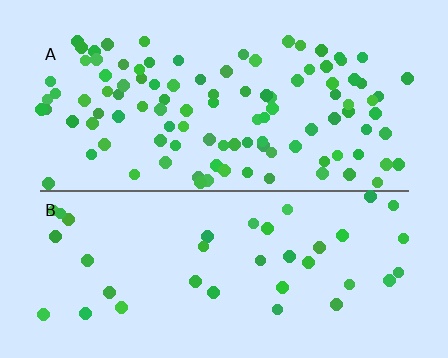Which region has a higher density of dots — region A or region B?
A (the top).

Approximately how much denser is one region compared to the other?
Approximately 2.8× — region A over region B.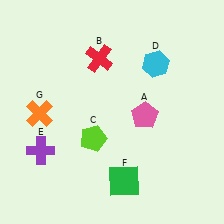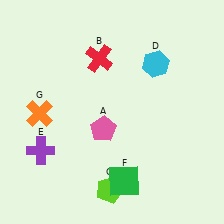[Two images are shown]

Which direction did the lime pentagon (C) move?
The lime pentagon (C) moved down.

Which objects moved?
The objects that moved are: the pink pentagon (A), the lime pentagon (C).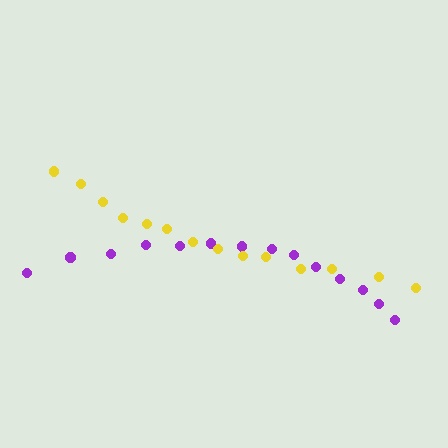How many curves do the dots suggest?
There are 2 distinct paths.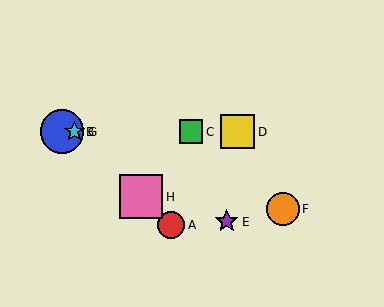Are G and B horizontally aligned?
Yes, both are at y≈132.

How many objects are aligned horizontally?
4 objects (B, C, D, G) are aligned horizontally.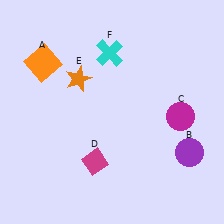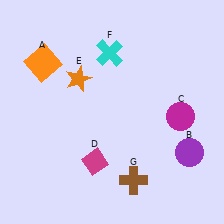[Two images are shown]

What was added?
A brown cross (G) was added in Image 2.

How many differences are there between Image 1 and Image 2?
There is 1 difference between the two images.